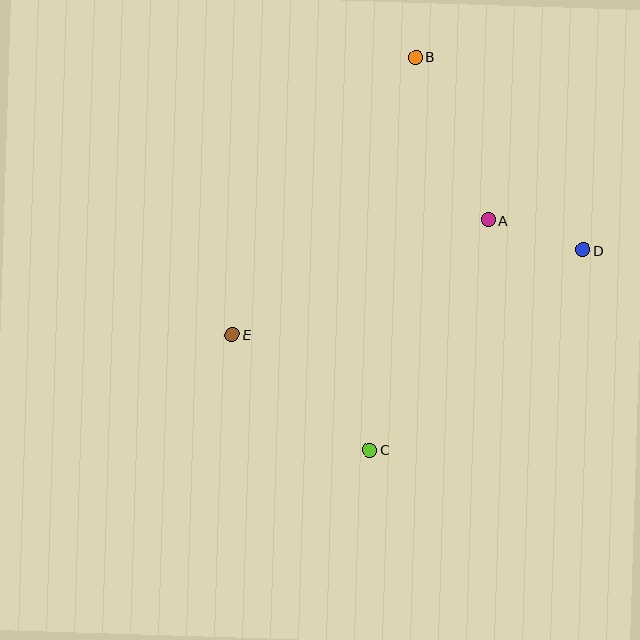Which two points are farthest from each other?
Points B and C are farthest from each other.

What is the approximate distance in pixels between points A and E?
The distance between A and E is approximately 280 pixels.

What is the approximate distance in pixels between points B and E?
The distance between B and E is approximately 332 pixels.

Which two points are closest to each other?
Points A and D are closest to each other.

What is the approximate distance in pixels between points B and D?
The distance between B and D is approximately 256 pixels.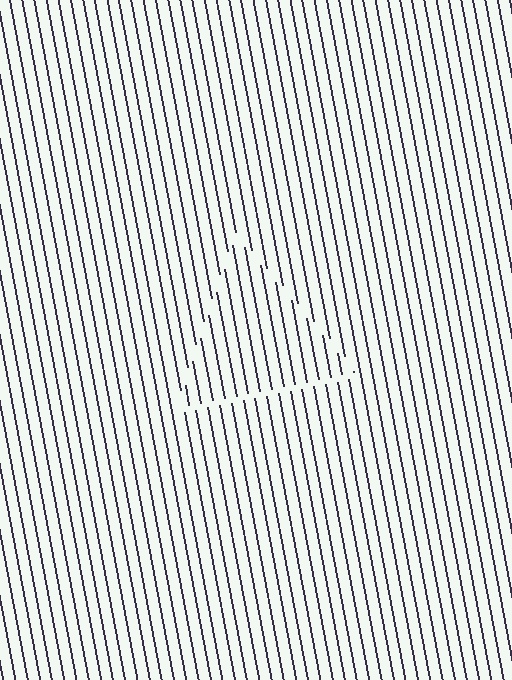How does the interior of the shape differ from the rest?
The interior of the shape contains the same grating, shifted by half a period — the contour is defined by the phase discontinuity where line-ends from the inner and outer gratings abut.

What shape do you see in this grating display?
An illusory triangle. The interior of the shape contains the same grating, shifted by half a period — the contour is defined by the phase discontinuity where line-ends from the inner and outer gratings abut.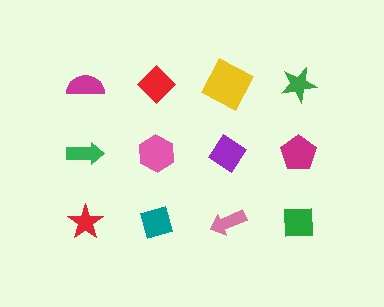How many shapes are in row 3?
4 shapes.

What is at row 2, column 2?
A pink hexagon.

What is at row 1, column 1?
A magenta semicircle.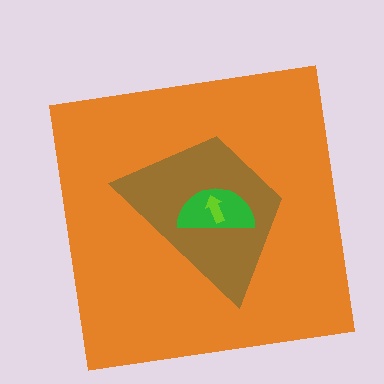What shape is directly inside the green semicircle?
The lime arrow.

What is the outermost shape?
The orange square.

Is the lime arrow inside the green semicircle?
Yes.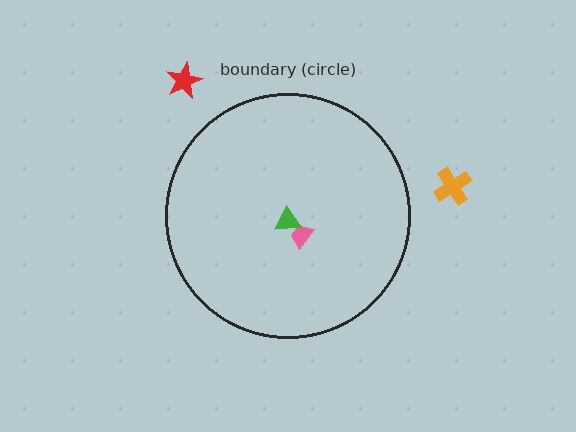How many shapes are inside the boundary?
2 inside, 2 outside.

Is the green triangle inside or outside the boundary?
Inside.